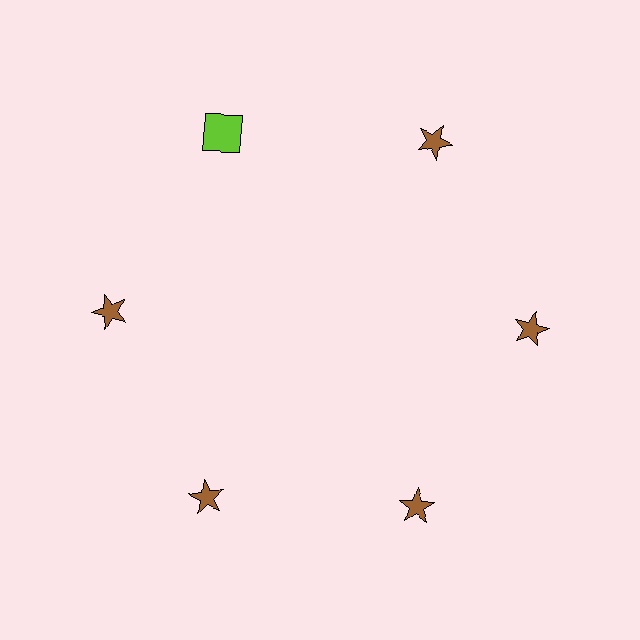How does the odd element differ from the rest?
It differs in both color (lime instead of brown) and shape (square instead of star).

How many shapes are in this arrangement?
There are 6 shapes arranged in a ring pattern.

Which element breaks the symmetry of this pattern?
The lime square at roughly the 11 o'clock position breaks the symmetry. All other shapes are brown stars.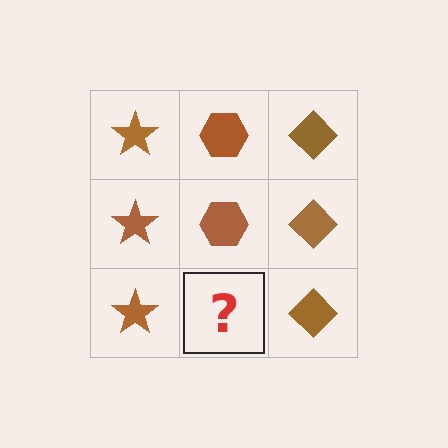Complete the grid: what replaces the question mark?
The question mark should be replaced with a brown hexagon.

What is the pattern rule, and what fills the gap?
The rule is that each column has a consistent shape. The gap should be filled with a brown hexagon.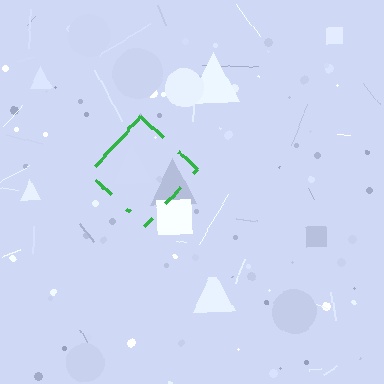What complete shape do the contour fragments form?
The contour fragments form a diamond.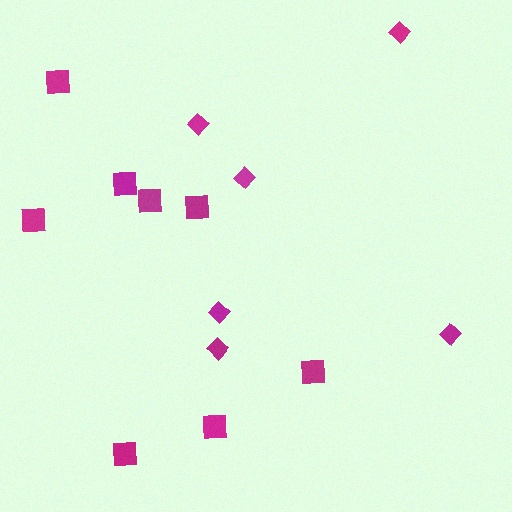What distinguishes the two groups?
There are 2 groups: one group of squares (8) and one group of diamonds (6).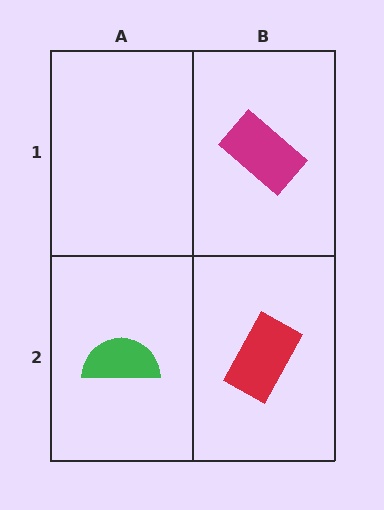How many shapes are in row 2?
2 shapes.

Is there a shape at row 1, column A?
No, that cell is empty.